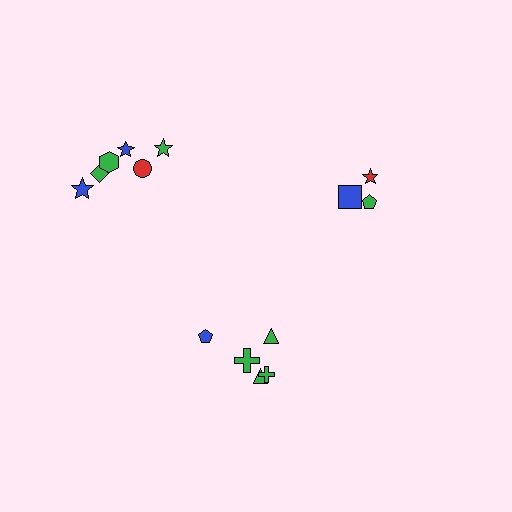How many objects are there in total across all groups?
There are 14 objects.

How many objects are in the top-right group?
There are 3 objects.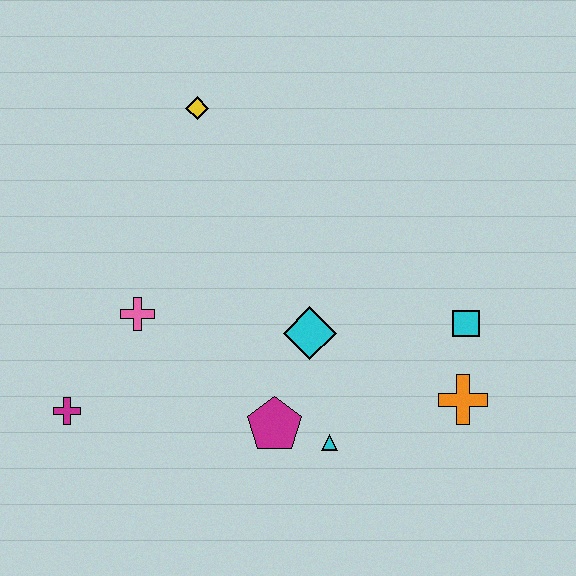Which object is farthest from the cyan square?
The magenta cross is farthest from the cyan square.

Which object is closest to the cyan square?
The orange cross is closest to the cyan square.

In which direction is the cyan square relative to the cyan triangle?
The cyan square is to the right of the cyan triangle.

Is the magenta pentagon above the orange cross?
No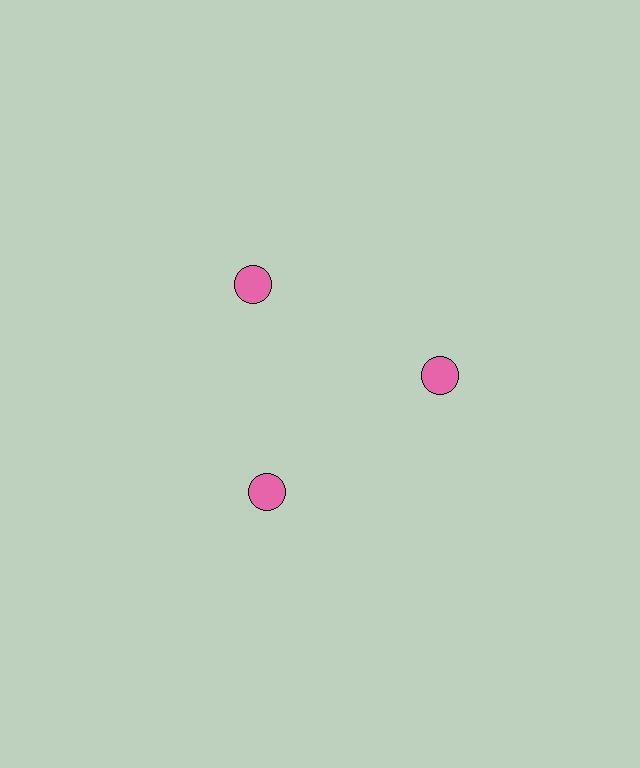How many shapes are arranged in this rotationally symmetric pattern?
There are 3 shapes, arranged in 3 groups of 1.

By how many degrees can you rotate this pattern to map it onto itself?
The pattern maps onto itself every 120 degrees of rotation.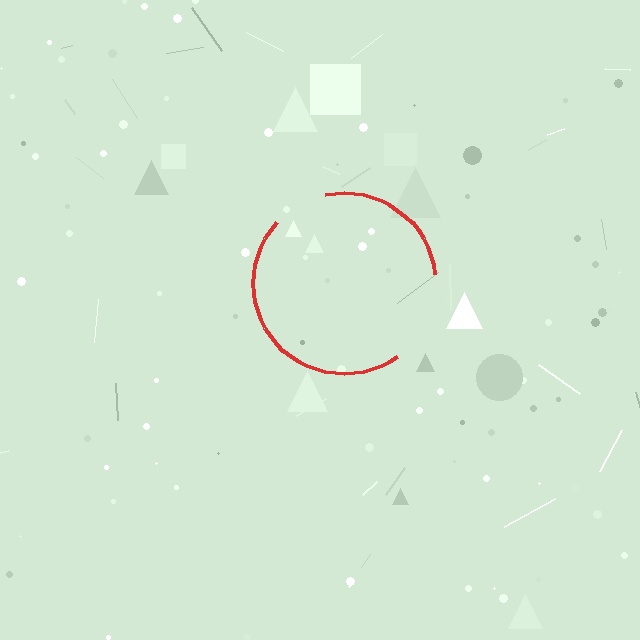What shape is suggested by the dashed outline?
The dashed outline suggests a circle.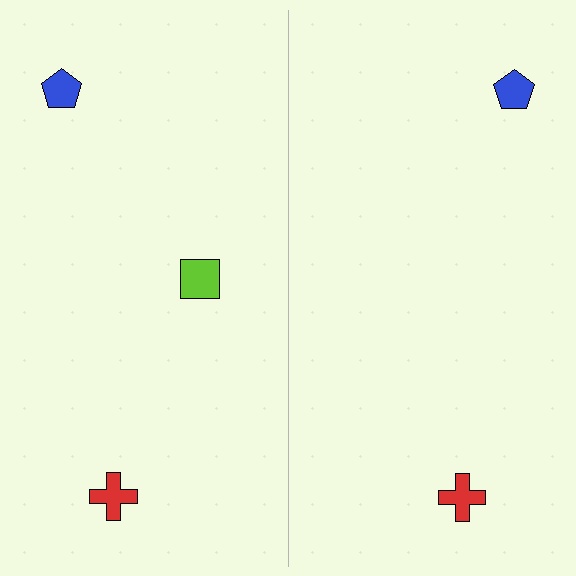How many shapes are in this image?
There are 5 shapes in this image.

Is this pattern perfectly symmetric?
No, the pattern is not perfectly symmetric. A lime square is missing from the right side.